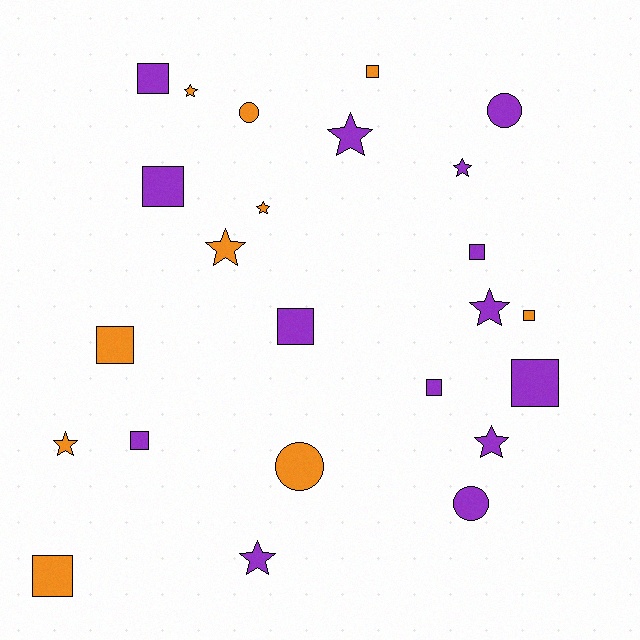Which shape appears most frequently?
Square, with 11 objects.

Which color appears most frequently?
Purple, with 14 objects.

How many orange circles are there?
There are 2 orange circles.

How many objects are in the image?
There are 24 objects.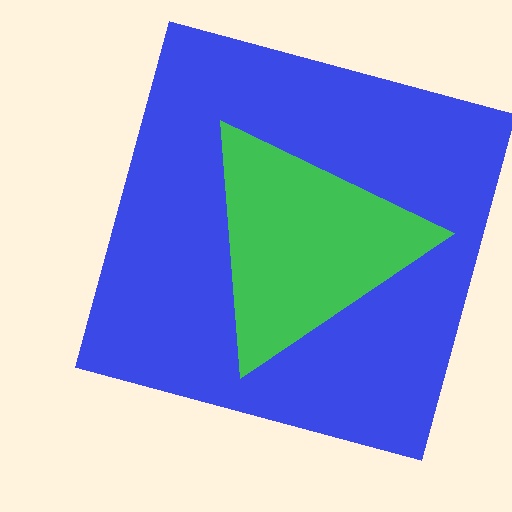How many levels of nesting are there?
2.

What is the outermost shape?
The blue square.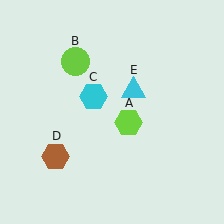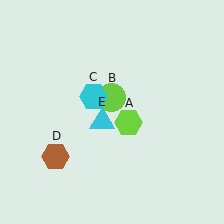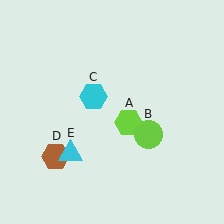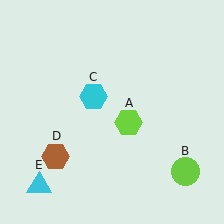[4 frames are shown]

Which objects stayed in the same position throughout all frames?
Lime hexagon (object A) and cyan hexagon (object C) and brown hexagon (object D) remained stationary.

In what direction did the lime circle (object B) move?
The lime circle (object B) moved down and to the right.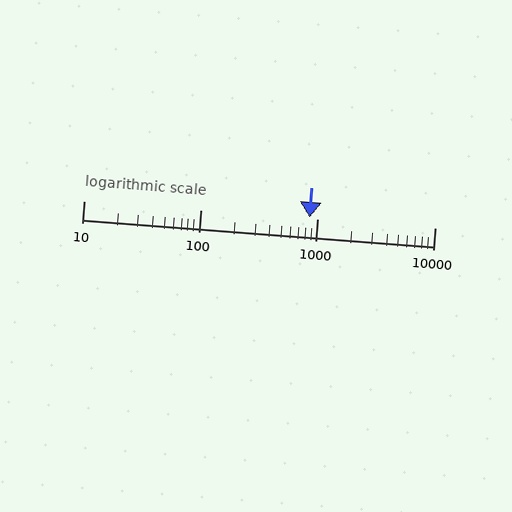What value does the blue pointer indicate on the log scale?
The pointer indicates approximately 860.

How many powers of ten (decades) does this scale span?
The scale spans 3 decades, from 10 to 10000.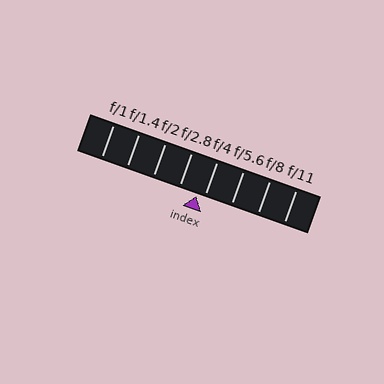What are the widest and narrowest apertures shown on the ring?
The widest aperture shown is f/1 and the narrowest is f/11.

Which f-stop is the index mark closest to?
The index mark is closest to f/4.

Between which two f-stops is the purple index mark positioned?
The index mark is between f/2.8 and f/4.